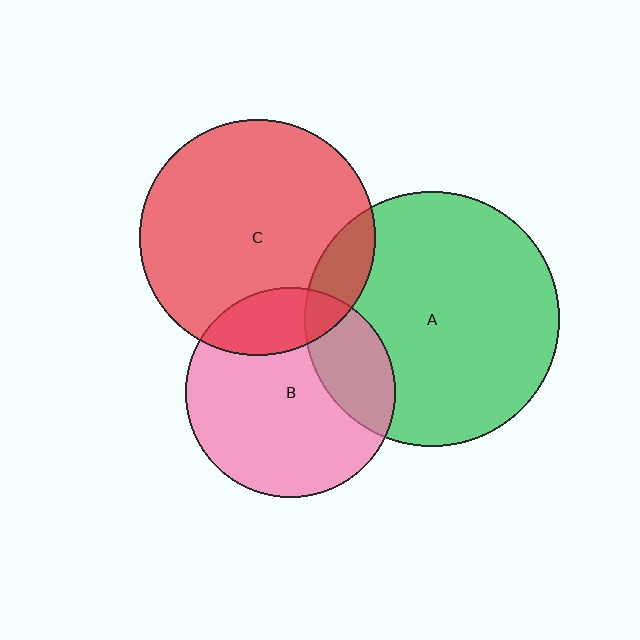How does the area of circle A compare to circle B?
Approximately 1.5 times.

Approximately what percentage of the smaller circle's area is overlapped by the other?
Approximately 20%.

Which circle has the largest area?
Circle A (green).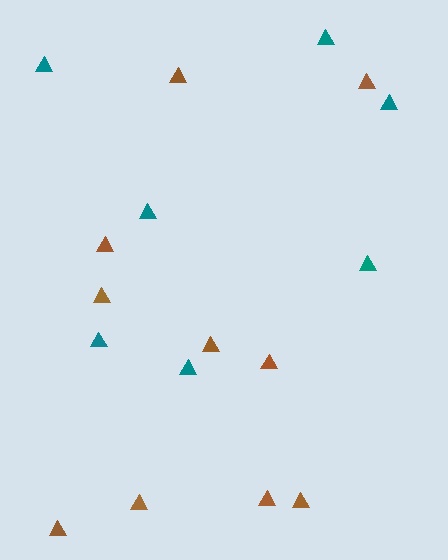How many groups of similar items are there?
There are 2 groups: one group of teal triangles (7) and one group of brown triangles (10).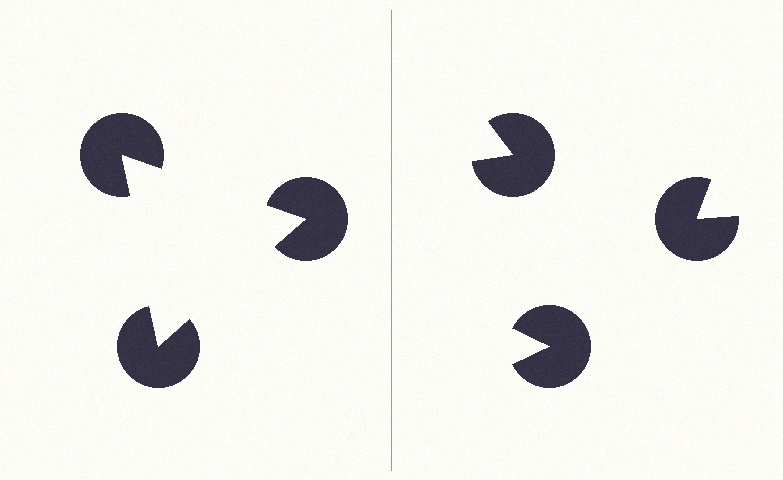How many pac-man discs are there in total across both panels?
6 — 3 on each side.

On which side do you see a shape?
An illusory triangle appears on the left side. On the right side the wedge cuts are rotated, so no coherent shape forms.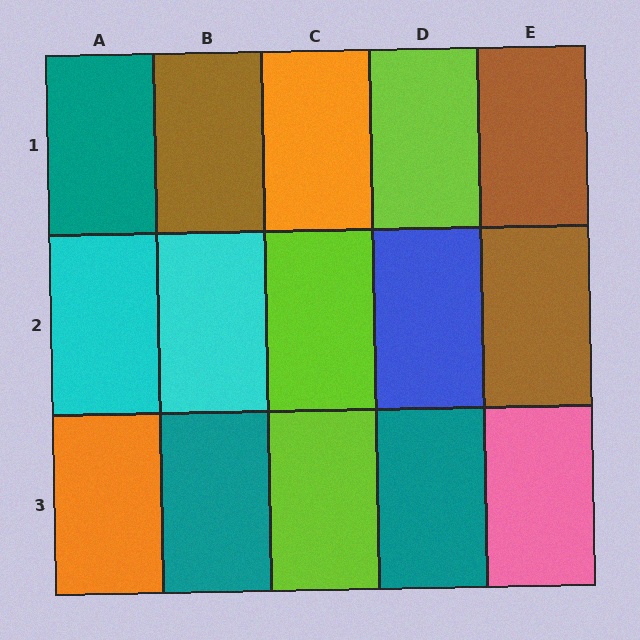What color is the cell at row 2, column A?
Cyan.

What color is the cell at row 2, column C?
Lime.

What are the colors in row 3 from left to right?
Orange, teal, lime, teal, pink.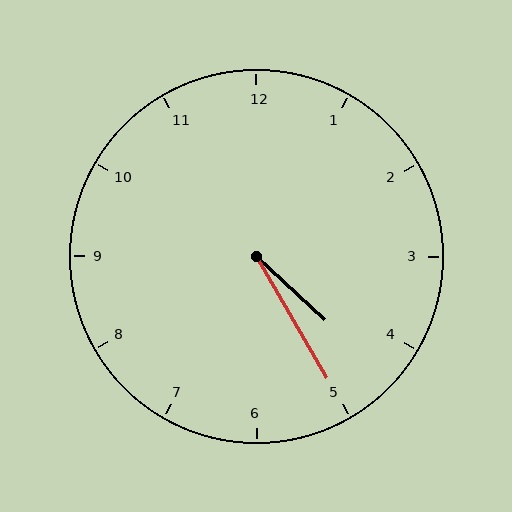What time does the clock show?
4:25.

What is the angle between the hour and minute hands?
Approximately 18 degrees.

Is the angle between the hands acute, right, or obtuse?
It is acute.